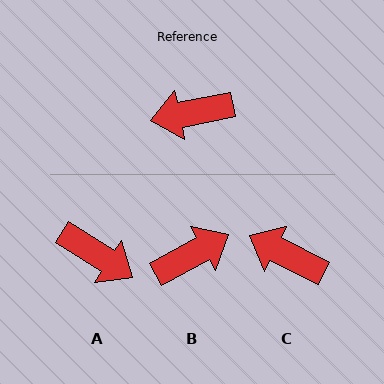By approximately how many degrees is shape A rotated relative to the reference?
Approximately 136 degrees counter-clockwise.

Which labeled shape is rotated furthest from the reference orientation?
B, about 162 degrees away.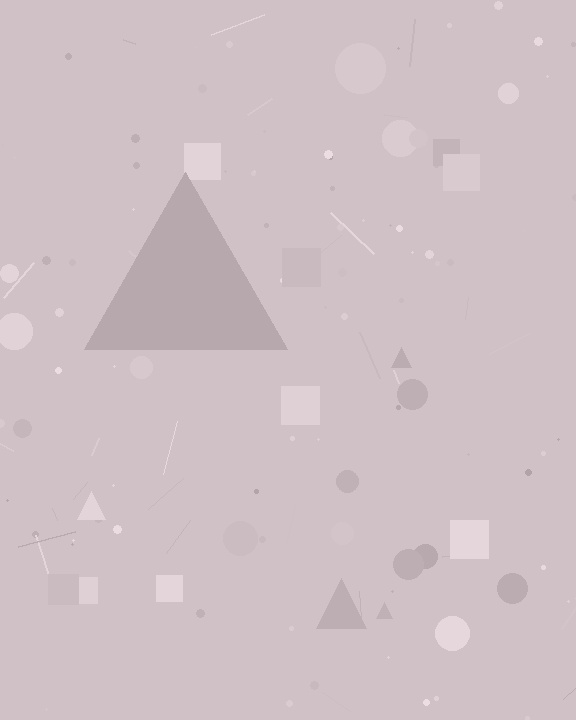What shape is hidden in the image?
A triangle is hidden in the image.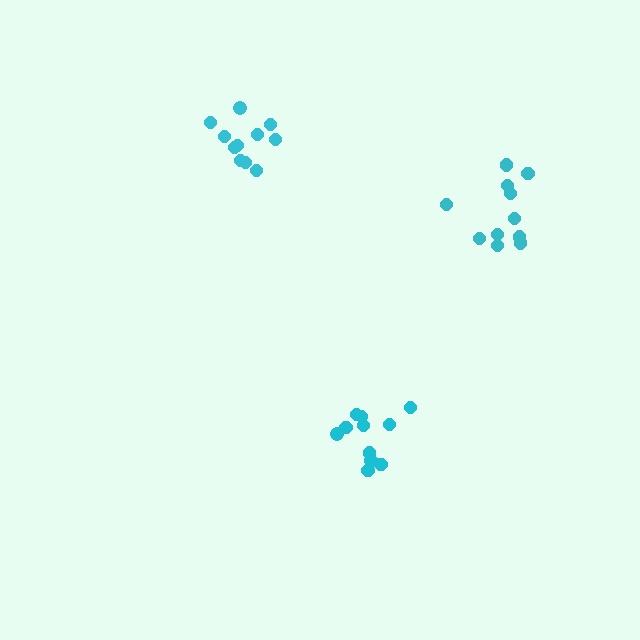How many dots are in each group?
Group 1: 11 dots, Group 2: 11 dots, Group 3: 11 dots (33 total).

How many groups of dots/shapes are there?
There are 3 groups.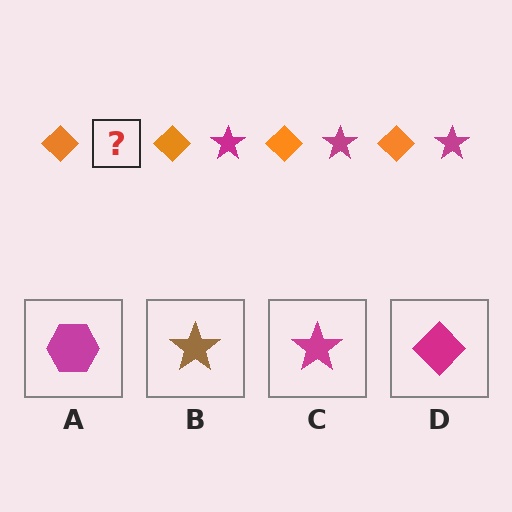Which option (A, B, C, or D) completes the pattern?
C.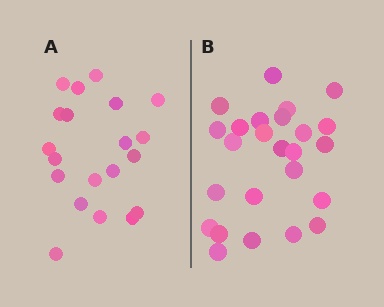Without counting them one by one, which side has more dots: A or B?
Region B (the right region) has more dots.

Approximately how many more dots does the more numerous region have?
Region B has about 5 more dots than region A.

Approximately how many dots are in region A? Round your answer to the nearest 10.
About 20 dots.